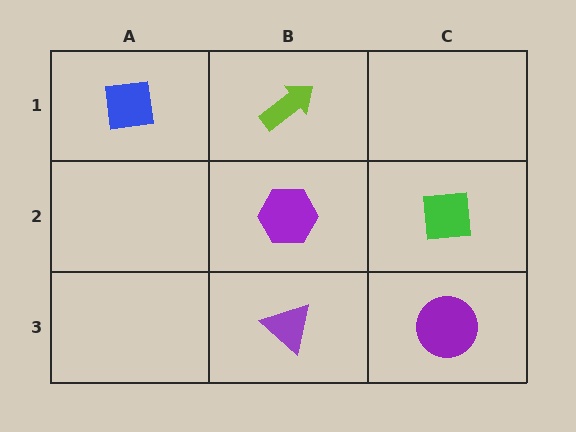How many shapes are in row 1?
2 shapes.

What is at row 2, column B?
A purple hexagon.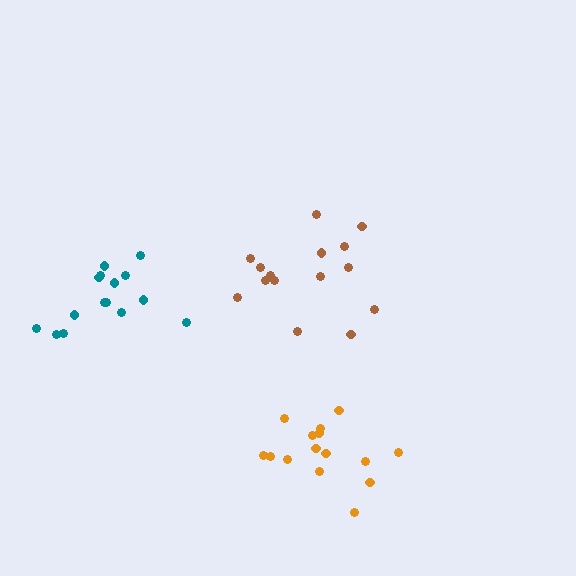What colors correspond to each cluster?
The clusters are colored: teal, brown, orange.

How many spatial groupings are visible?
There are 3 spatial groupings.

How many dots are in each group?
Group 1: 15 dots, Group 2: 15 dots, Group 3: 15 dots (45 total).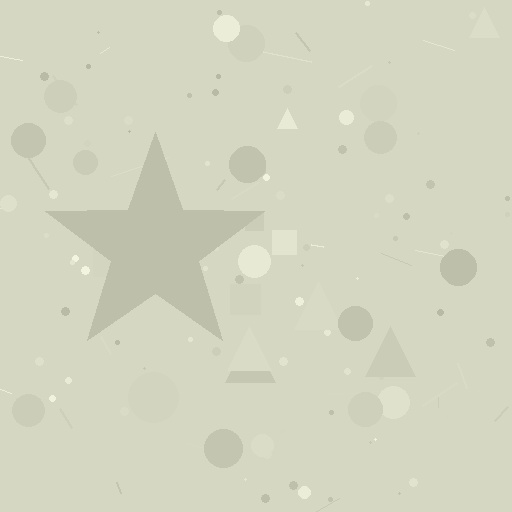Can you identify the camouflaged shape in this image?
The camouflaged shape is a star.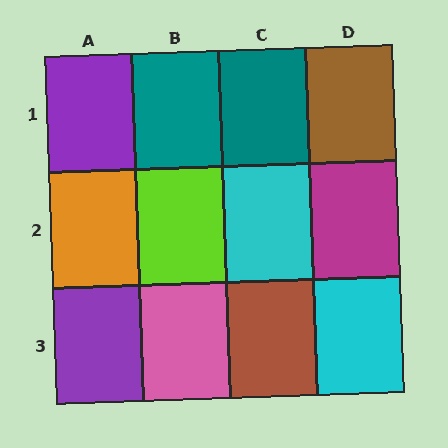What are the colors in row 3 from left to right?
Purple, pink, brown, cyan.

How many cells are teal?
2 cells are teal.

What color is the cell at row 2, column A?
Orange.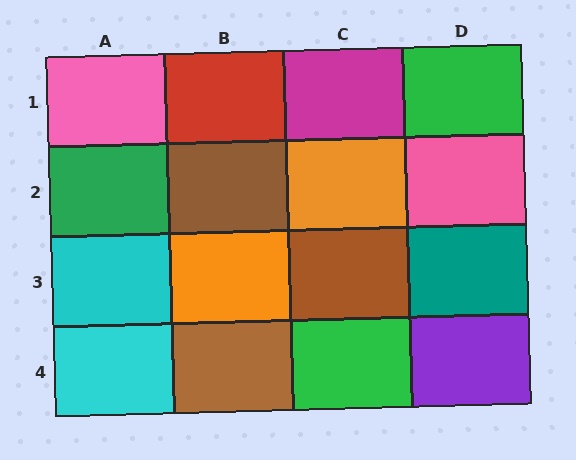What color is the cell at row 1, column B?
Red.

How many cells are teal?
1 cell is teal.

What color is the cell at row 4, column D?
Purple.